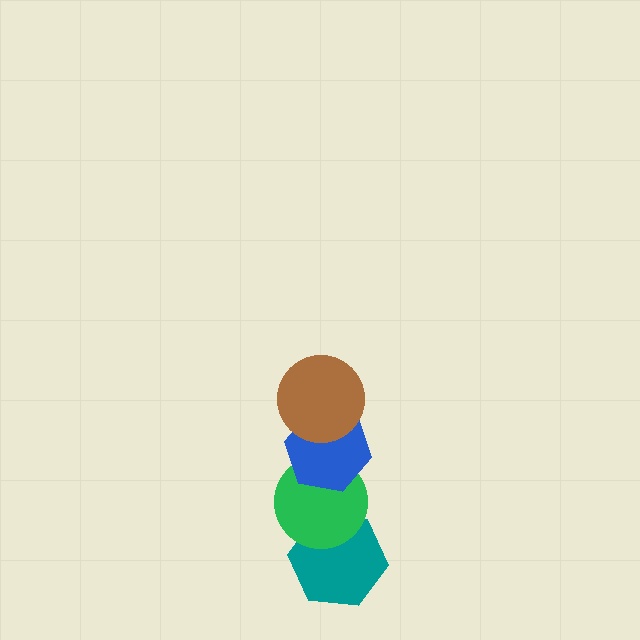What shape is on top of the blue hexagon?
The brown circle is on top of the blue hexagon.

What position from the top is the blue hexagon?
The blue hexagon is 2nd from the top.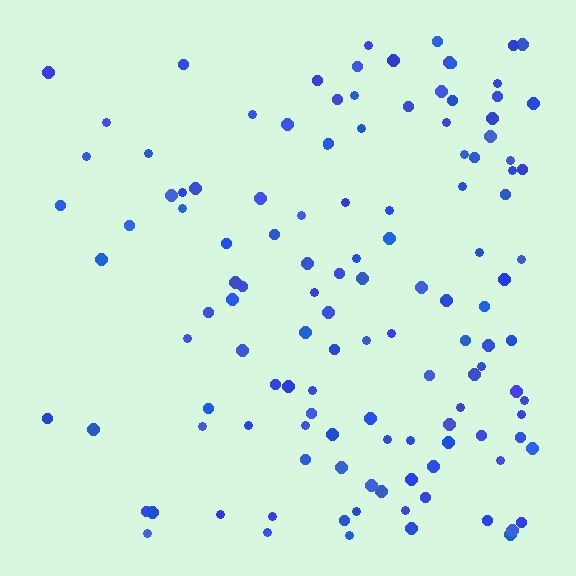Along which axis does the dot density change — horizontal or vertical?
Horizontal.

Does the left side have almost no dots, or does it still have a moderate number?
Still a moderate number, just noticeably fewer than the right.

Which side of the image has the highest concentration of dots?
The right.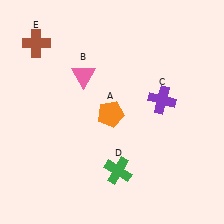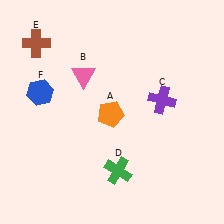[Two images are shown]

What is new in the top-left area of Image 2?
A blue hexagon (F) was added in the top-left area of Image 2.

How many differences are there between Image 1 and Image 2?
There is 1 difference between the two images.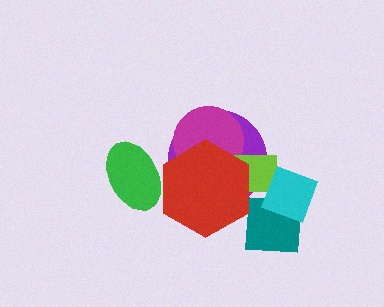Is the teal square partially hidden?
Yes, it is partially covered by another shape.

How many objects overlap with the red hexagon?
4 objects overlap with the red hexagon.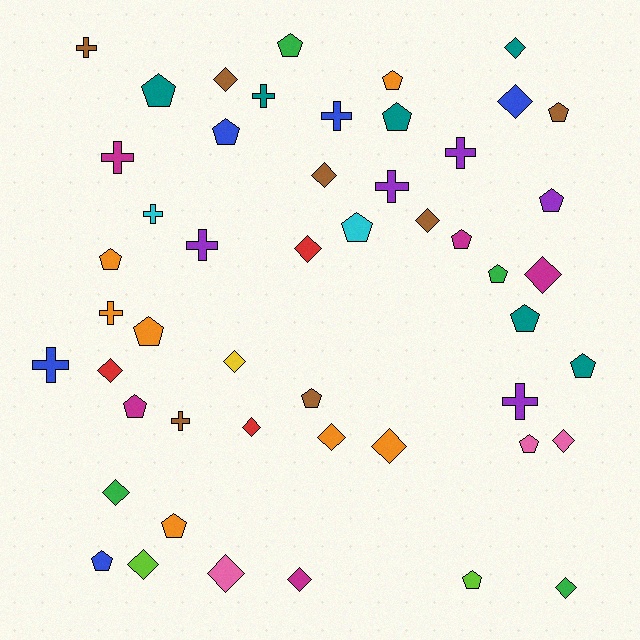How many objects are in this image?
There are 50 objects.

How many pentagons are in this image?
There are 20 pentagons.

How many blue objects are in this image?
There are 5 blue objects.